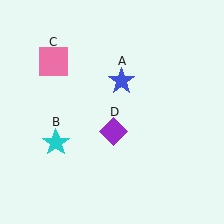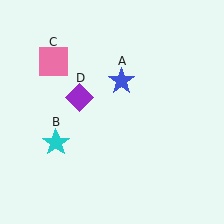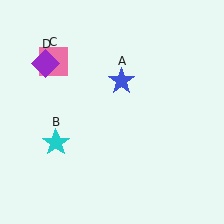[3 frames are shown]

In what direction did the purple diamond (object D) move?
The purple diamond (object D) moved up and to the left.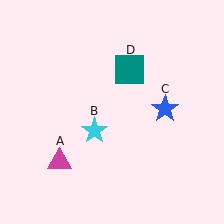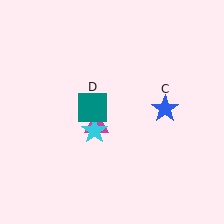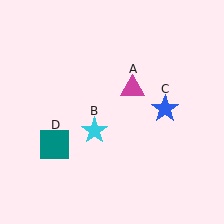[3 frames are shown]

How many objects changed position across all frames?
2 objects changed position: magenta triangle (object A), teal square (object D).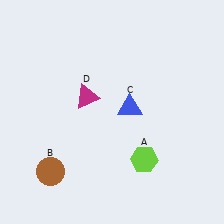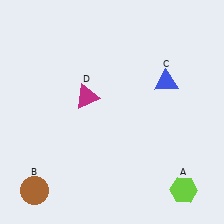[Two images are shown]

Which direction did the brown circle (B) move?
The brown circle (B) moved down.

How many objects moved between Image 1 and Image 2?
3 objects moved between the two images.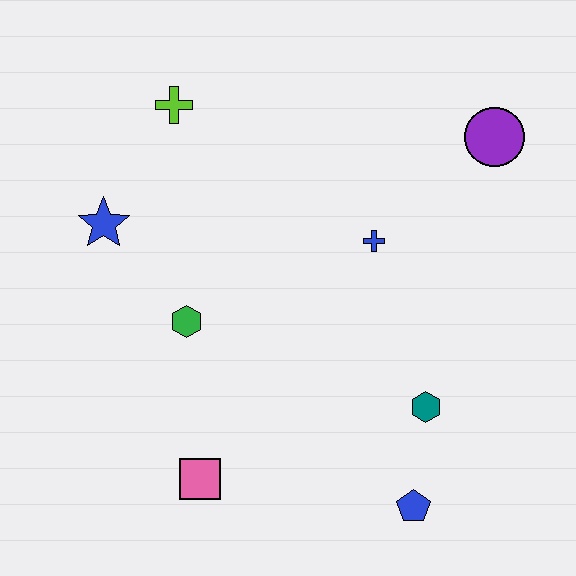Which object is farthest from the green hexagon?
The purple circle is farthest from the green hexagon.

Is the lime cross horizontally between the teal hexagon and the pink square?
No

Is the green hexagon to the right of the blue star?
Yes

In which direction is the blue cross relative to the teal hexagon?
The blue cross is above the teal hexagon.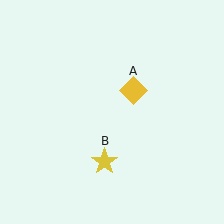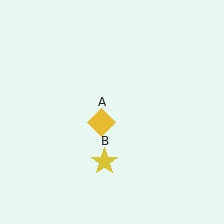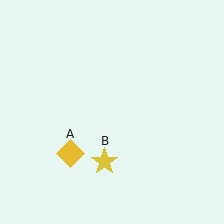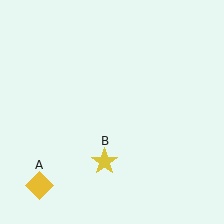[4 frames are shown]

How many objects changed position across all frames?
1 object changed position: yellow diamond (object A).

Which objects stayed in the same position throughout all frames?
Yellow star (object B) remained stationary.